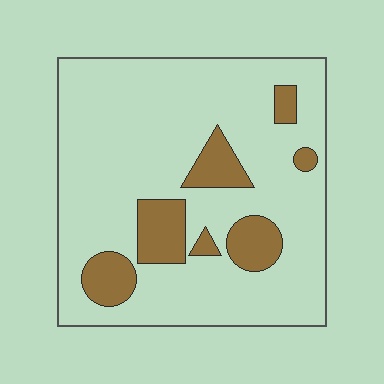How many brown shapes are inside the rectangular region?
7.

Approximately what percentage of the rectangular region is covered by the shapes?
Approximately 15%.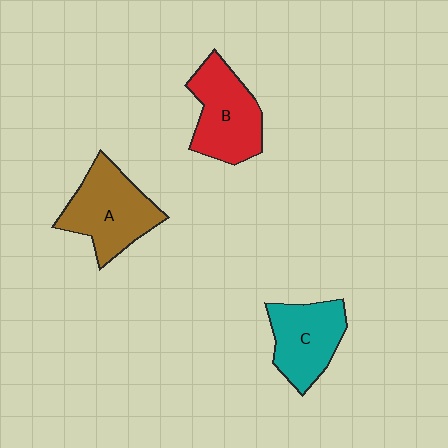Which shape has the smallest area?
Shape C (teal).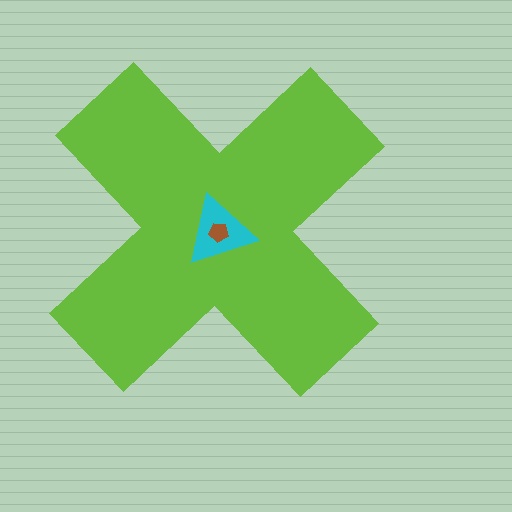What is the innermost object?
The brown pentagon.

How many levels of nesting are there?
3.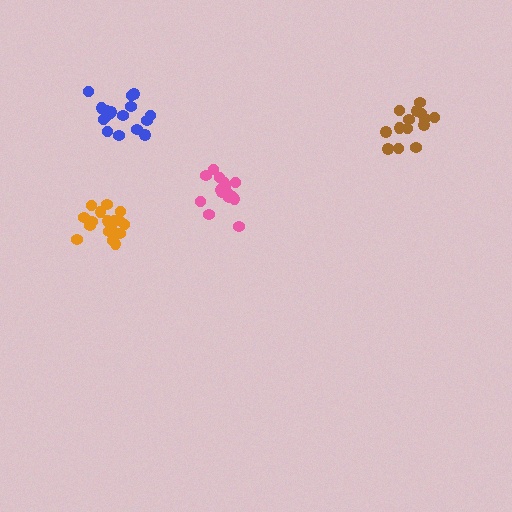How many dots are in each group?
Group 1: 17 dots, Group 2: 16 dots, Group 3: 14 dots, Group 4: 20 dots (67 total).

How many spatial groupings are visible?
There are 4 spatial groupings.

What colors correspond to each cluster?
The clusters are colored: blue, pink, brown, orange.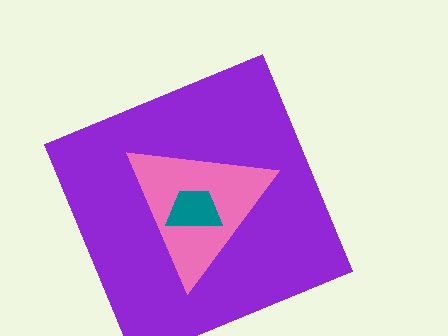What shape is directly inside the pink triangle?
The teal trapezoid.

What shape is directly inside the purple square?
The pink triangle.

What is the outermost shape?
The purple square.